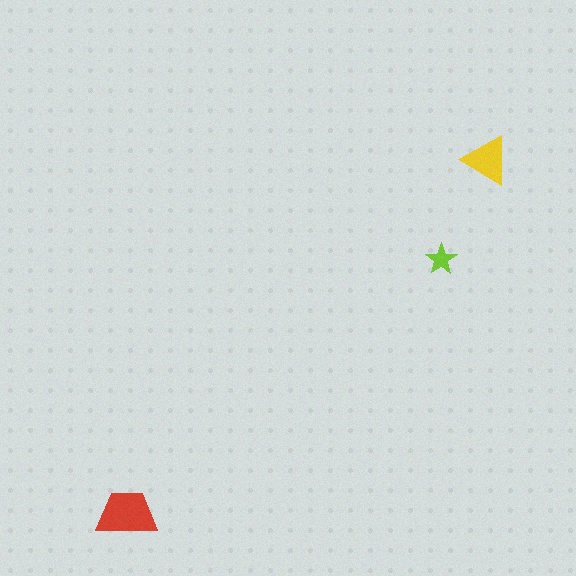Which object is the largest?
The red trapezoid.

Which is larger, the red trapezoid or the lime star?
The red trapezoid.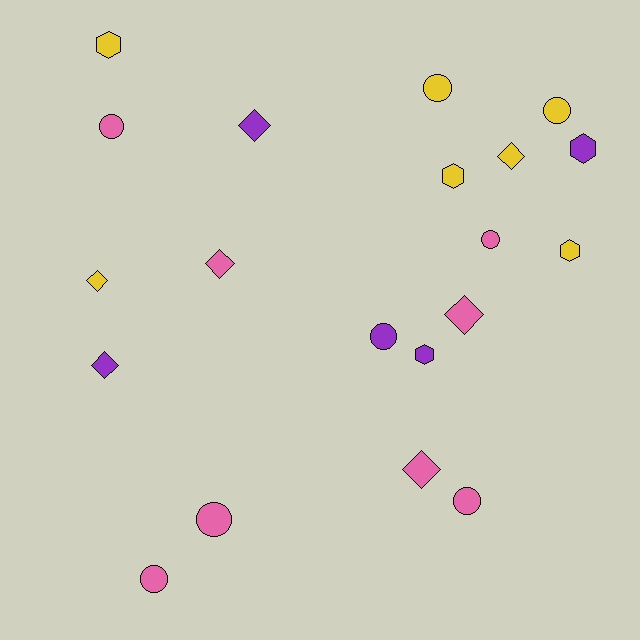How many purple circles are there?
There is 1 purple circle.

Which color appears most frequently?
Pink, with 8 objects.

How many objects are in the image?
There are 20 objects.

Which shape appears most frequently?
Circle, with 8 objects.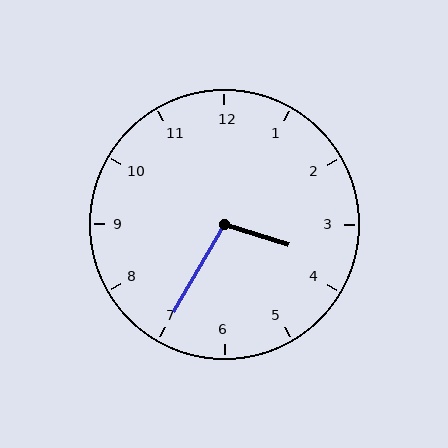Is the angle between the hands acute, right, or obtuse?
It is obtuse.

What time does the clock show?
3:35.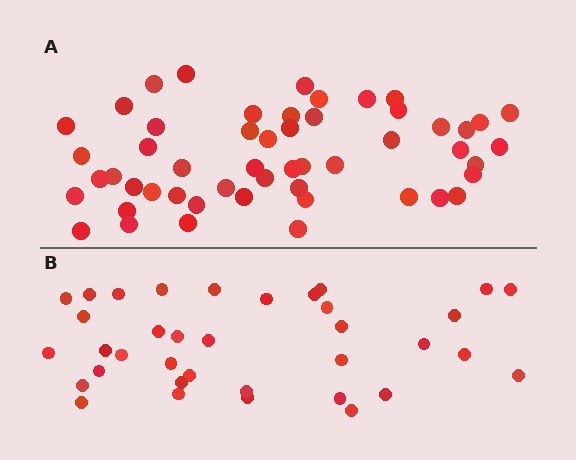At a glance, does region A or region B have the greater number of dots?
Region A (the top region) has more dots.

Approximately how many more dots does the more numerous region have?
Region A has approximately 15 more dots than region B.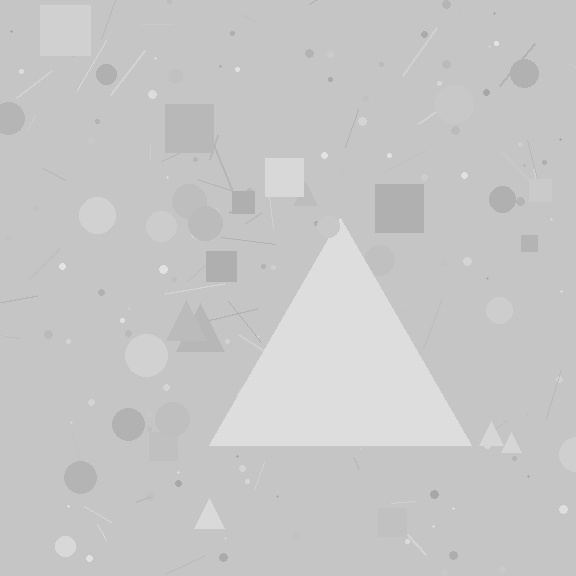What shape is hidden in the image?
A triangle is hidden in the image.